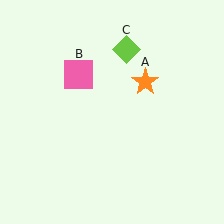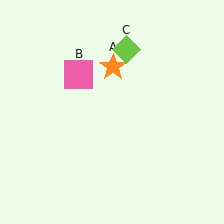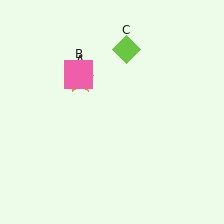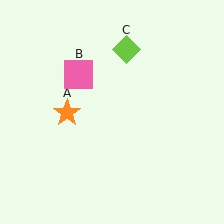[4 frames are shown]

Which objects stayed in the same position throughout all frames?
Pink square (object B) and lime diamond (object C) remained stationary.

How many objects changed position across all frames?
1 object changed position: orange star (object A).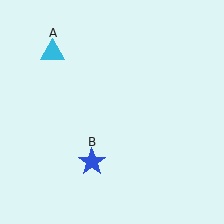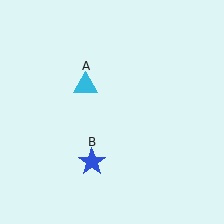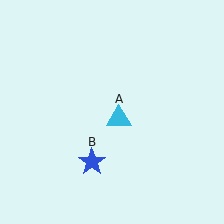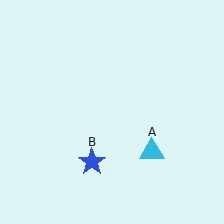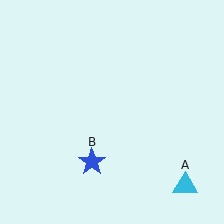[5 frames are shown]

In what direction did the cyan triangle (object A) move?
The cyan triangle (object A) moved down and to the right.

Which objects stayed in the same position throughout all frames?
Blue star (object B) remained stationary.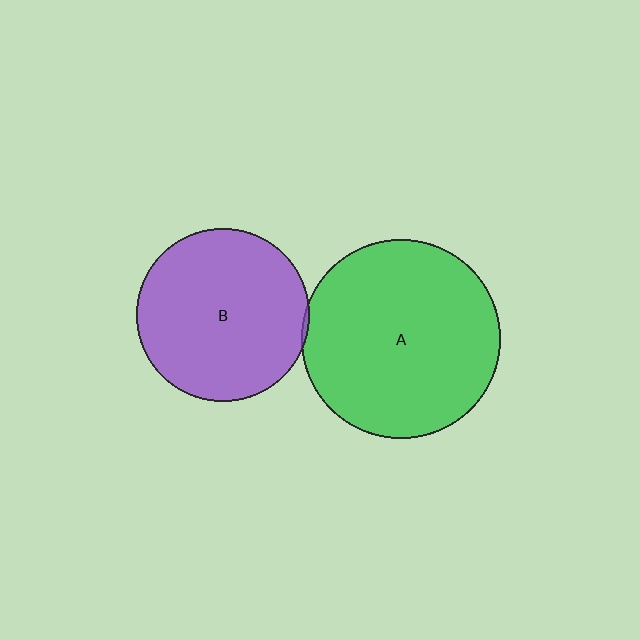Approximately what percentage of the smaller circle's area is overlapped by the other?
Approximately 5%.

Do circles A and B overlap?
Yes.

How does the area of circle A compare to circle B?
Approximately 1.3 times.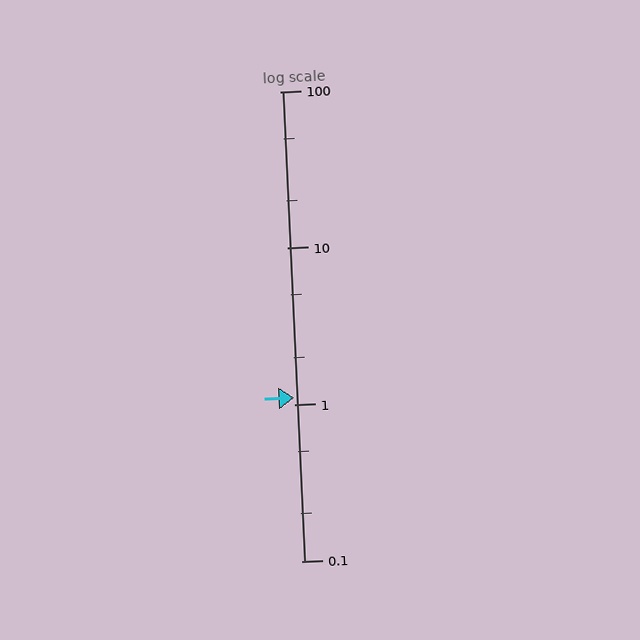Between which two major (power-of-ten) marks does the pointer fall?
The pointer is between 1 and 10.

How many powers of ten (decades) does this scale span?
The scale spans 3 decades, from 0.1 to 100.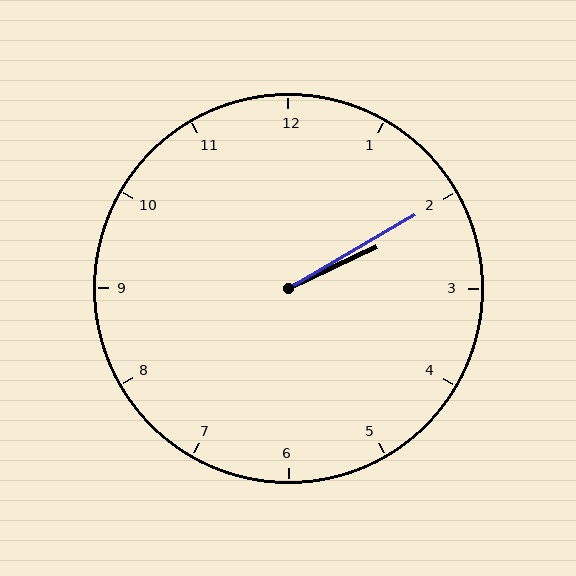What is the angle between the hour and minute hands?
Approximately 5 degrees.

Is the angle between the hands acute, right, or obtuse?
It is acute.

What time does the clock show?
2:10.